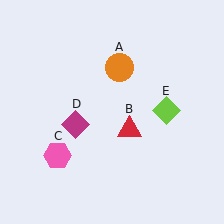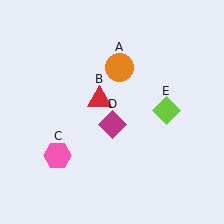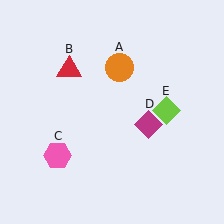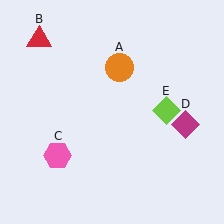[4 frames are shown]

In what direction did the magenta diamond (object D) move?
The magenta diamond (object D) moved right.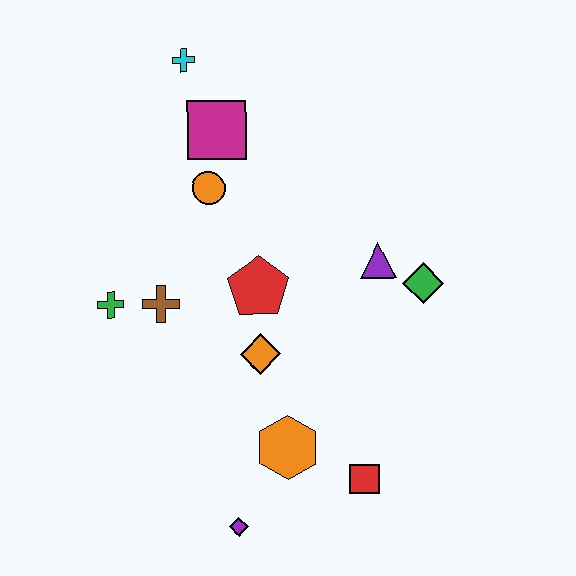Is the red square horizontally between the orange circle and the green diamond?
Yes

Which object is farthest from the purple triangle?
The purple diamond is farthest from the purple triangle.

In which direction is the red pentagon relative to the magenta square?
The red pentagon is below the magenta square.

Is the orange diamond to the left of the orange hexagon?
Yes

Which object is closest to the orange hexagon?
The red square is closest to the orange hexagon.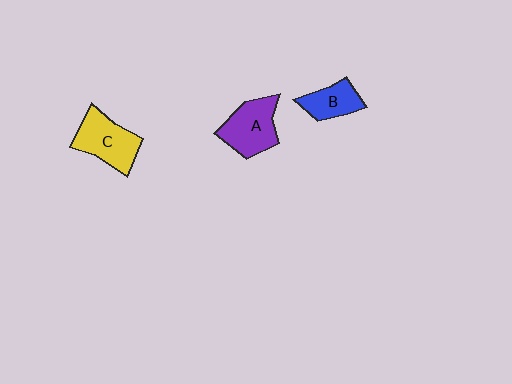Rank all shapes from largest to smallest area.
From largest to smallest: C (yellow), A (purple), B (blue).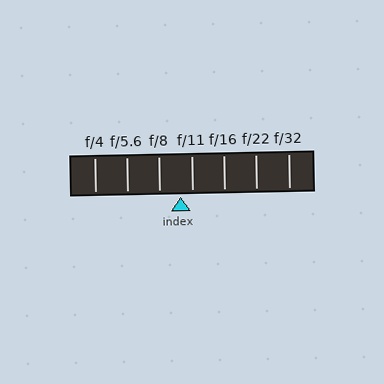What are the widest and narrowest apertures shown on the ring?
The widest aperture shown is f/4 and the narrowest is f/32.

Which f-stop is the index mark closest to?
The index mark is closest to f/11.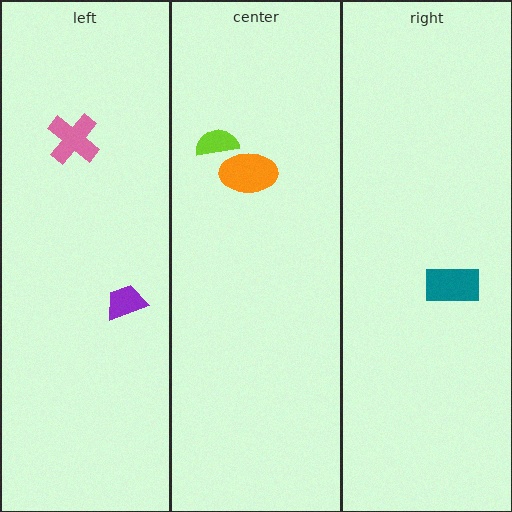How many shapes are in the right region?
1.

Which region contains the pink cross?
The left region.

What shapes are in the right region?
The teal rectangle.